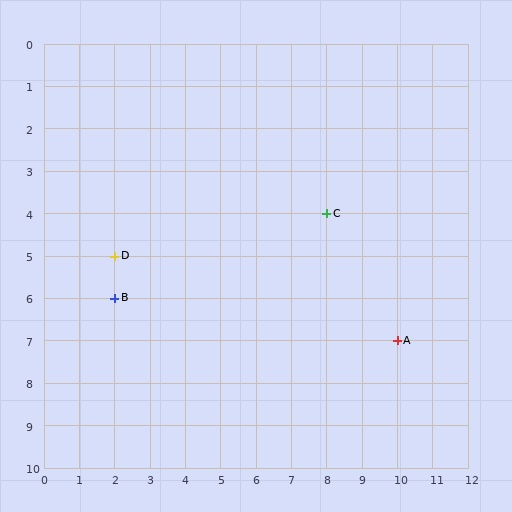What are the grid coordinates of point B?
Point B is at grid coordinates (2, 6).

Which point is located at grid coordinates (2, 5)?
Point D is at (2, 5).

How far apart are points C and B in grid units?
Points C and B are 6 columns and 2 rows apart (about 6.3 grid units diagonally).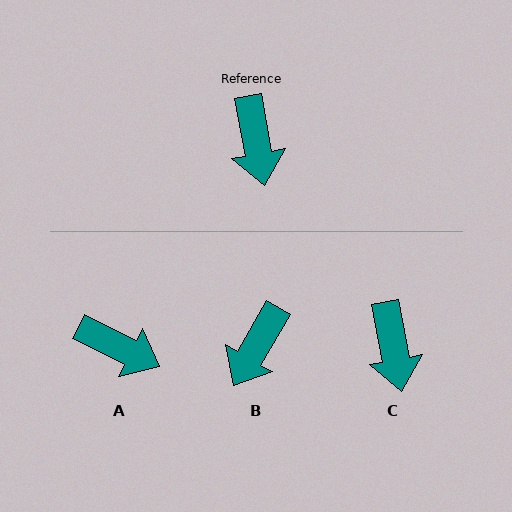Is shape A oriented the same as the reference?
No, it is off by about 53 degrees.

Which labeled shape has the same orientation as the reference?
C.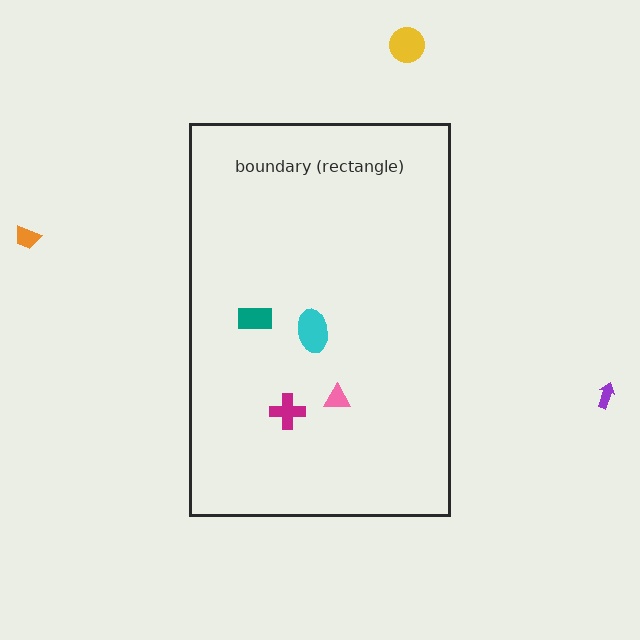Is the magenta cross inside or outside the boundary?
Inside.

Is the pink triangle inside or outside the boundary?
Inside.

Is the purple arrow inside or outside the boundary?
Outside.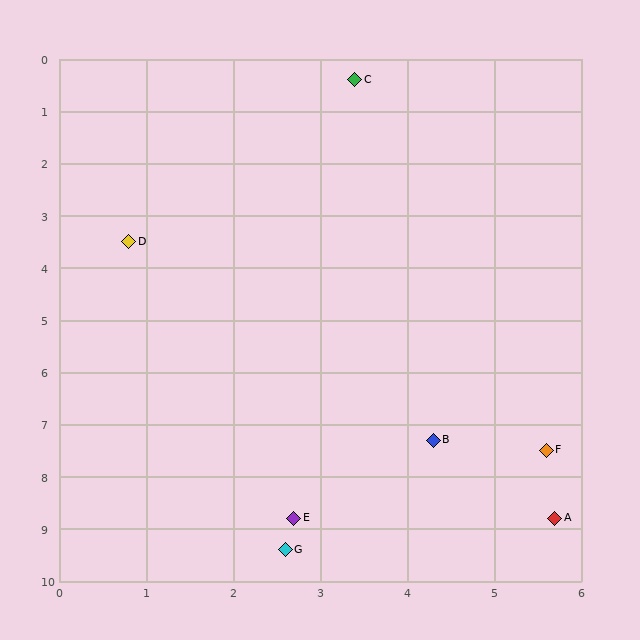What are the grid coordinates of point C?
Point C is at approximately (3.4, 0.4).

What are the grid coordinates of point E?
Point E is at approximately (2.7, 8.8).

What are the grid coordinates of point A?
Point A is at approximately (5.7, 8.8).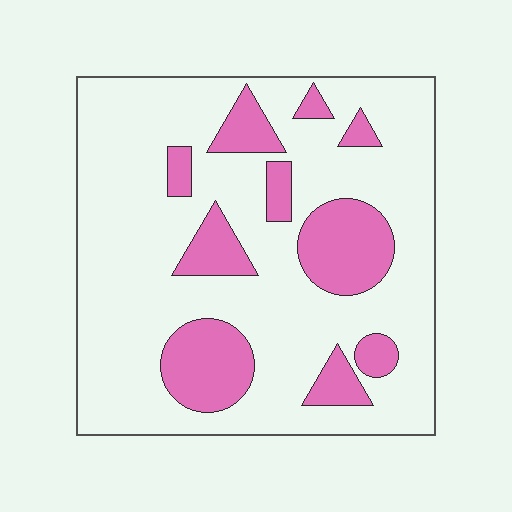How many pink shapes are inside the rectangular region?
10.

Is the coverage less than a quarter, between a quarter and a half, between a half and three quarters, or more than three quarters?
Less than a quarter.